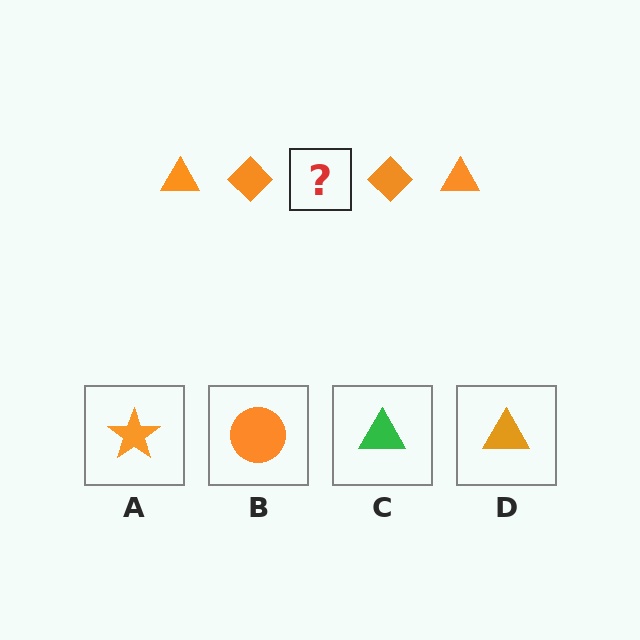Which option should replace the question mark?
Option D.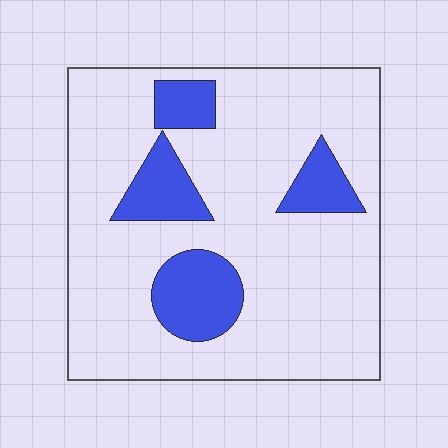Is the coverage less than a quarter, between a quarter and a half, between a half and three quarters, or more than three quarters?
Less than a quarter.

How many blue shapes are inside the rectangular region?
4.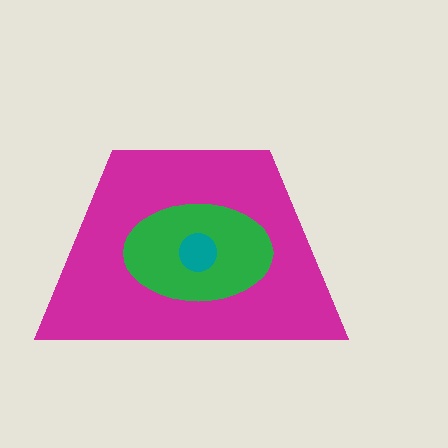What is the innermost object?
The teal circle.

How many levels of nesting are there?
3.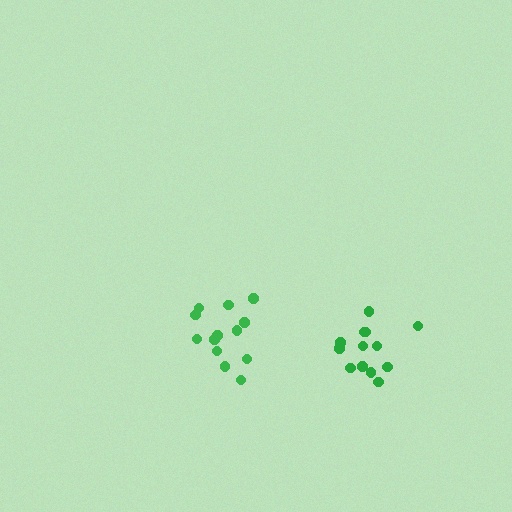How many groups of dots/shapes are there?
There are 2 groups.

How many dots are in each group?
Group 1: 13 dots, Group 2: 13 dots (26 total).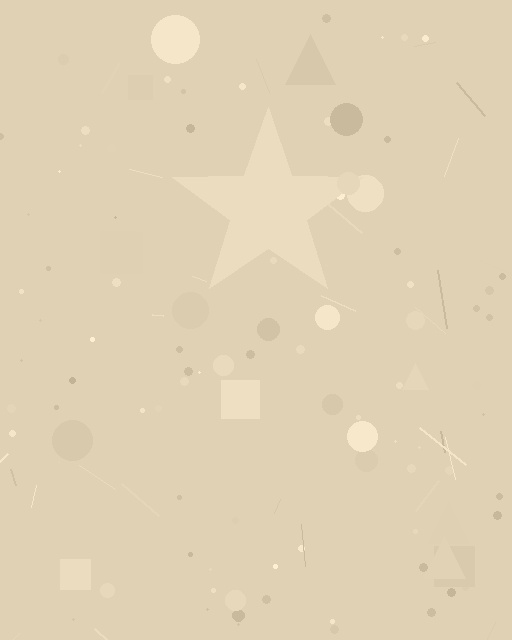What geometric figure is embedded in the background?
A star is embedded in the background.